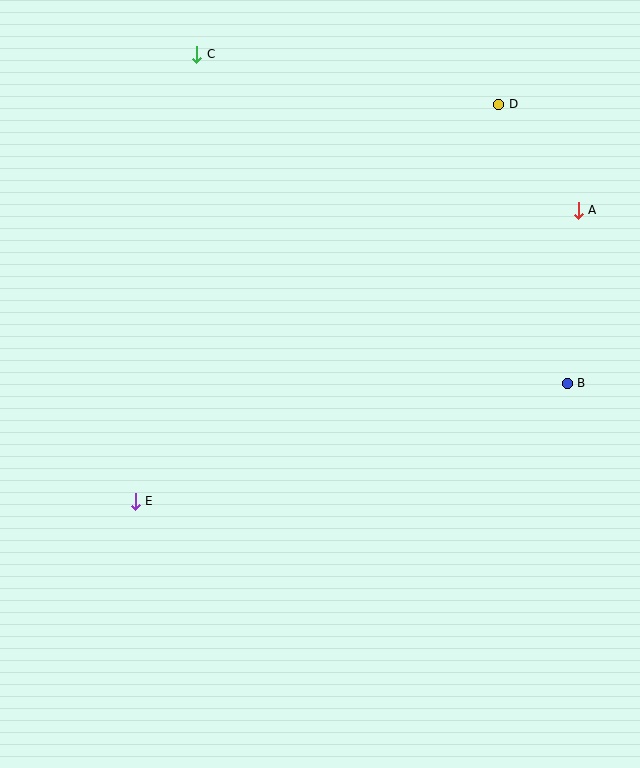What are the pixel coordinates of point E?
Point E is at (135, 501).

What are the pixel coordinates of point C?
Point C is at (197, 54).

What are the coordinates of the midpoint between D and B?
The midpoint between D and B is at (533, 244).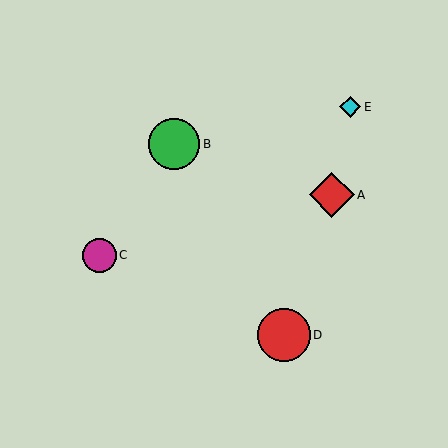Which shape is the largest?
The red circle (labeled D) is the largest.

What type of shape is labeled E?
Shape E is a cyan diamond.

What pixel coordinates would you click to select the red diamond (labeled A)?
Click at (332, 195) to select the red diamond A.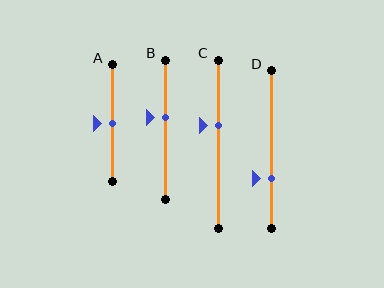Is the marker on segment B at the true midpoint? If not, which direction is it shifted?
No, the marker on segment B is shifted upward by about 9% of the segment length.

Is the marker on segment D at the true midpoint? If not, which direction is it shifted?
No, the marker on segment D is shifted downward by about 19% of the segment length.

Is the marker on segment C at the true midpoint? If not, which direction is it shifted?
No, the marker on segment C is shifted upward by about 11% of the segment length.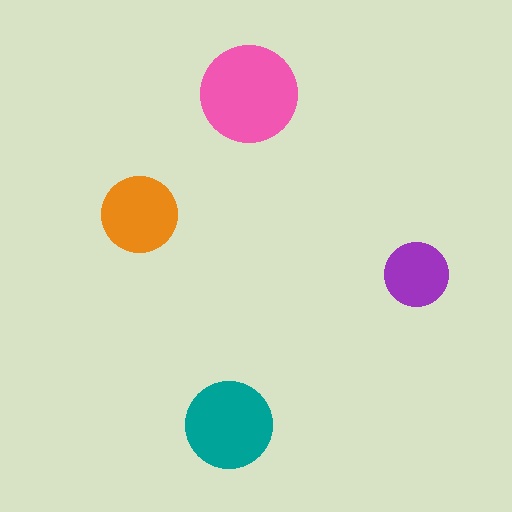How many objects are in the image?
There are 4 objects in the image.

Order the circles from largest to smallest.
the pink one, the teal one, the orange one, the purple one.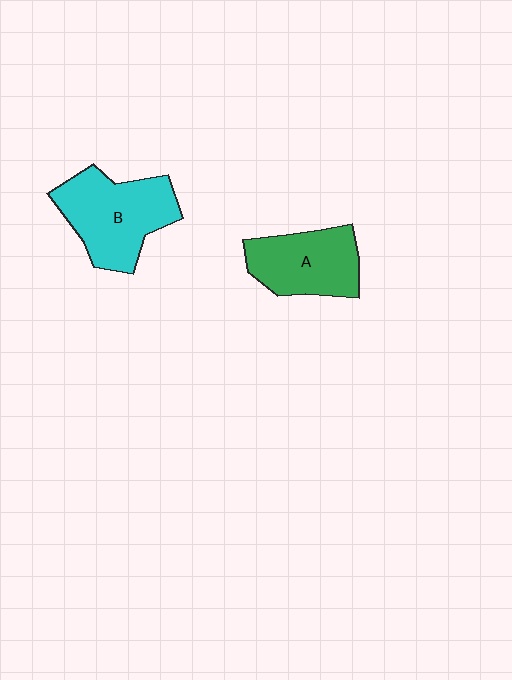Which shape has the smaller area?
Shape A (green).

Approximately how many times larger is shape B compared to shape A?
Approximately 1.2 times.